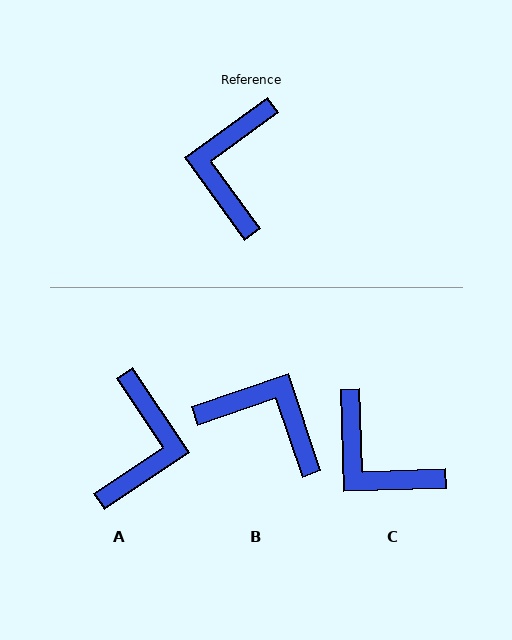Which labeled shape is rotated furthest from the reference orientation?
A, about 178 degrees away.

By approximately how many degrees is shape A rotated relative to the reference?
Approximately 178 degrees counter-clockwise.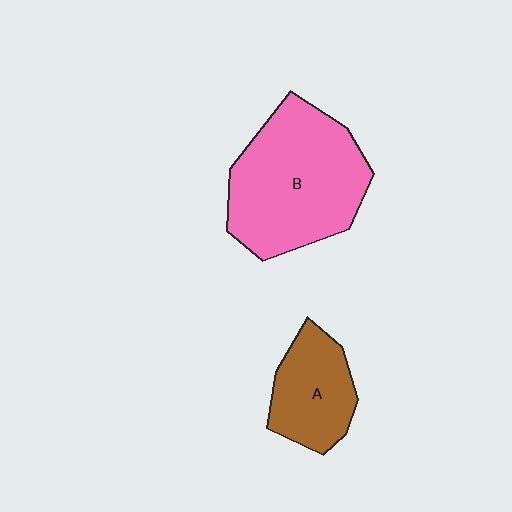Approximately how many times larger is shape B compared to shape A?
Approximately 2.0 times.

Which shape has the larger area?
Shape B (pink).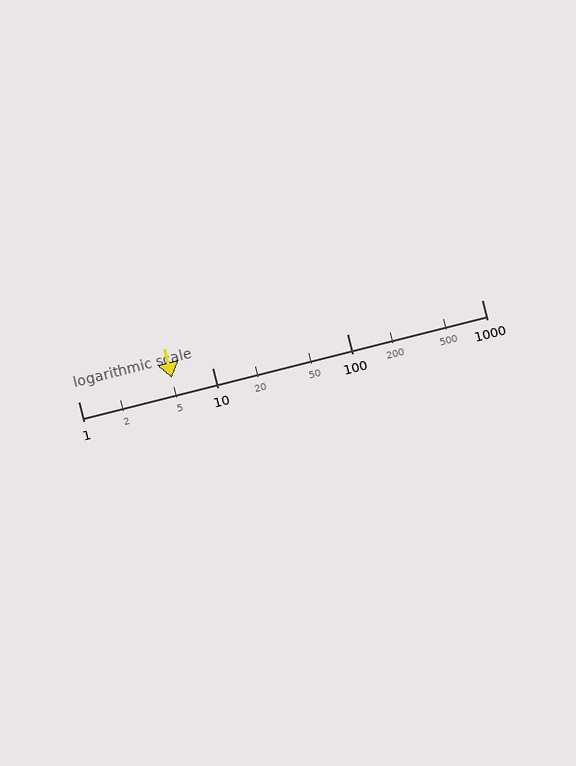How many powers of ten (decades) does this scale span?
The scale spans 3 decades, from 1 to 1000.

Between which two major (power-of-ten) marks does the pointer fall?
The pointer is between 1 and 10.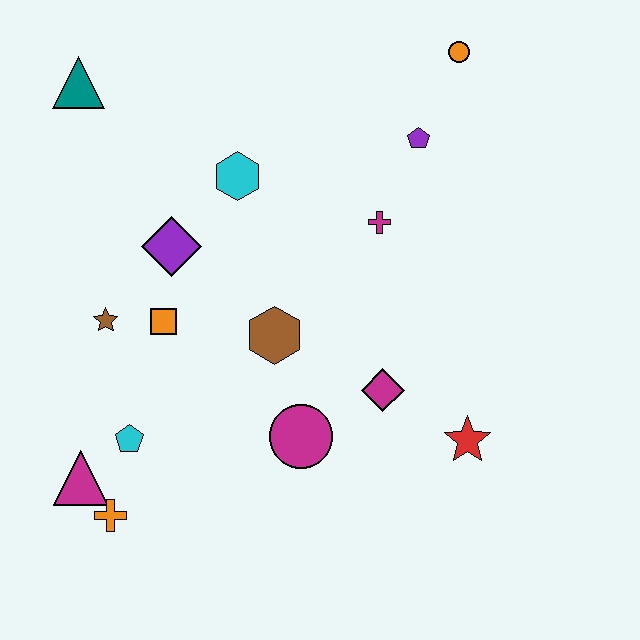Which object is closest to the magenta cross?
The purple pentagon is closest to the magenta cross.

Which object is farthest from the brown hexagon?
The orange circle is farthest from the brown hexagon.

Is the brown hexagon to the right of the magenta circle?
No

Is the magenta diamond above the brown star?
No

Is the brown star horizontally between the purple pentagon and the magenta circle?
No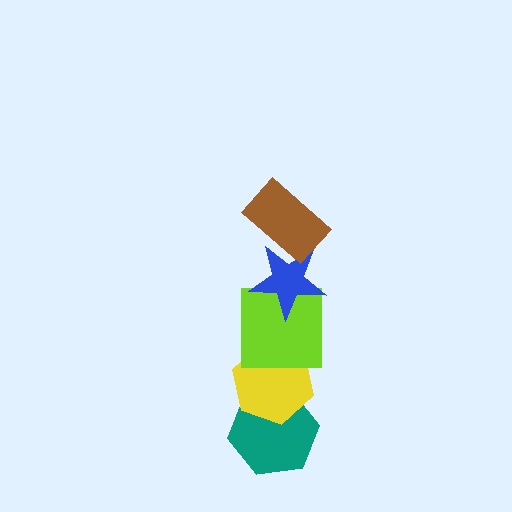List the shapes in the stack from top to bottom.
From top to bottom: the brown rectangle, the blue star, the lime square, the yellow hexagon, the teal hexagon.